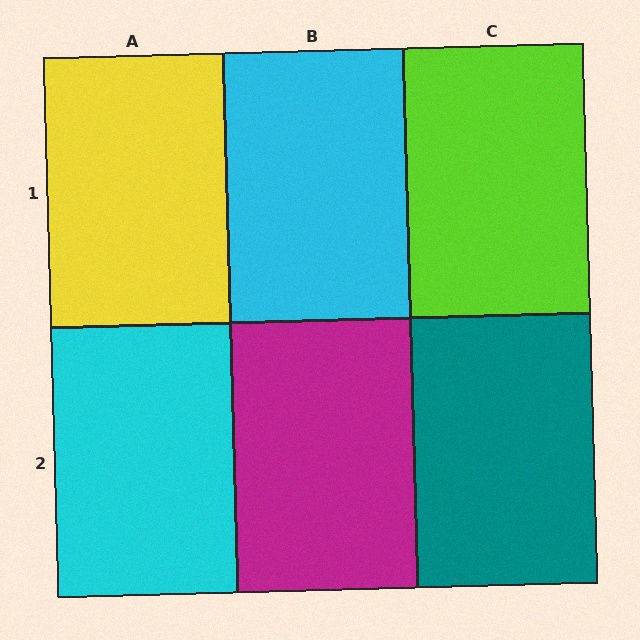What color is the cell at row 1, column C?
Lime.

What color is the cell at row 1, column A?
Yellow.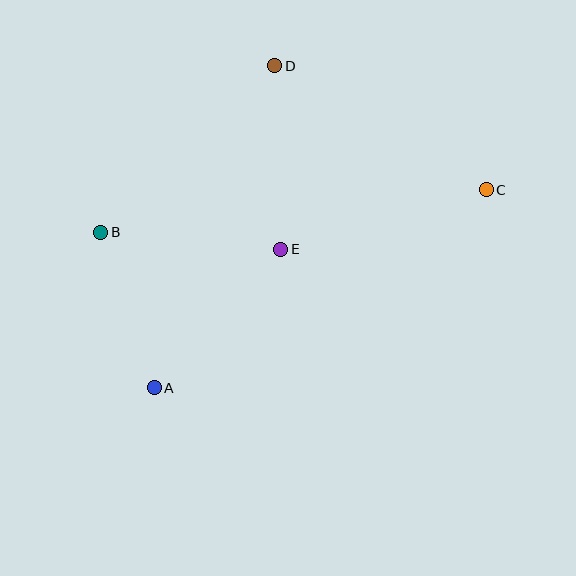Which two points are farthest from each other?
Points B and C are farthest from each other.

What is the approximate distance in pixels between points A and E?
The distance between A and E is approximately 188 pixels.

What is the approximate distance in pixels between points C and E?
The distance between C and E is approximately 214 pixels.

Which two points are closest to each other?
Points A and B are closest to each other.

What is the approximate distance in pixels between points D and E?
The distance between D and E is approximately 183 pixels.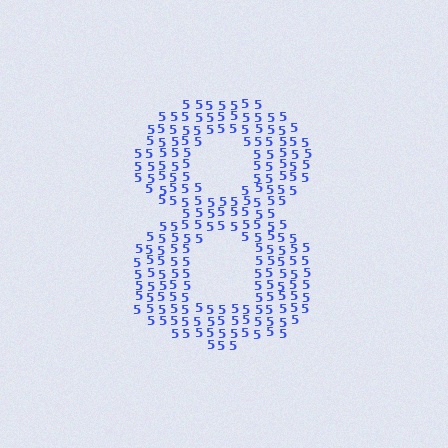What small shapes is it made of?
It is made of small digit 5's.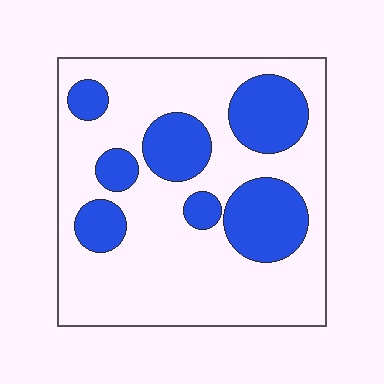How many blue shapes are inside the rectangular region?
7.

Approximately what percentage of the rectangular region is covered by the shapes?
Approximately 30%.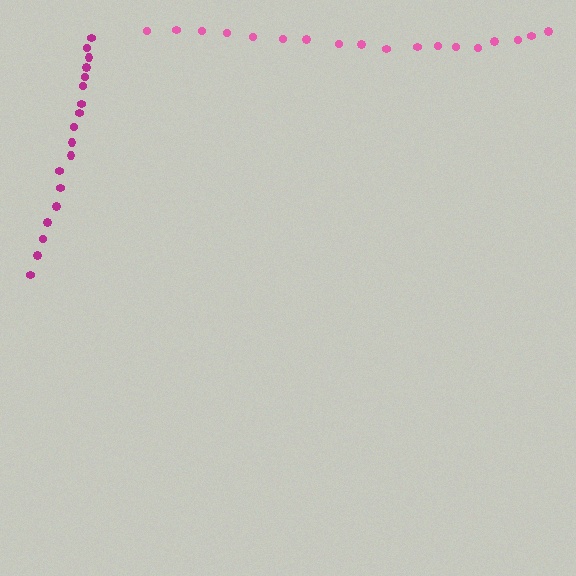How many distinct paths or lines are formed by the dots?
There are 2 distinct paths.